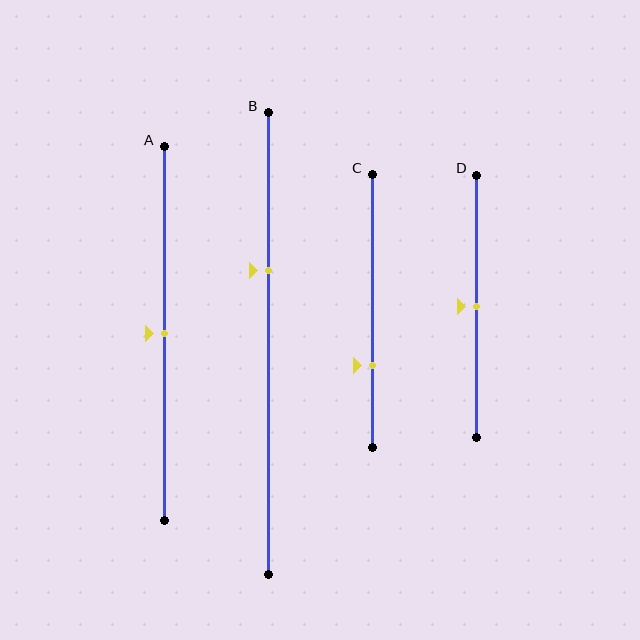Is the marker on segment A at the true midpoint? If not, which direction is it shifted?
Yes, the marker on segment A is at the true midpoint.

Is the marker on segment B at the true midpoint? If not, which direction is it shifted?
No, the marker on segment B is shifted upward by about 16% of the segment length.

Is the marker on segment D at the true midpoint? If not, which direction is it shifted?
Yes, the marker on segment D is at the true midpoint.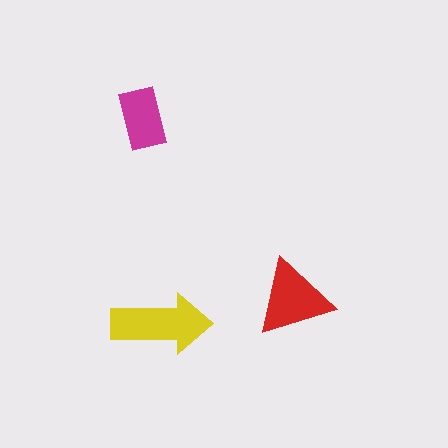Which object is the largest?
The yellow arrow.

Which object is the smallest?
The magenta rectangle.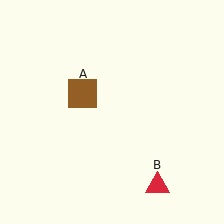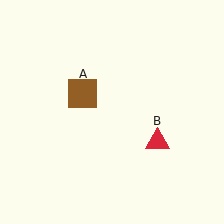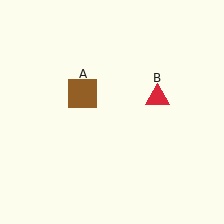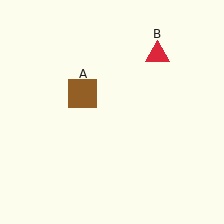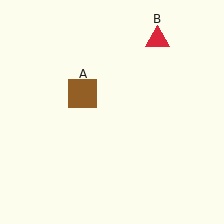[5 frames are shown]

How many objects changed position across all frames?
1 object changed position: red triangle (object B).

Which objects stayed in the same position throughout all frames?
Brown square (object A) remained stationary.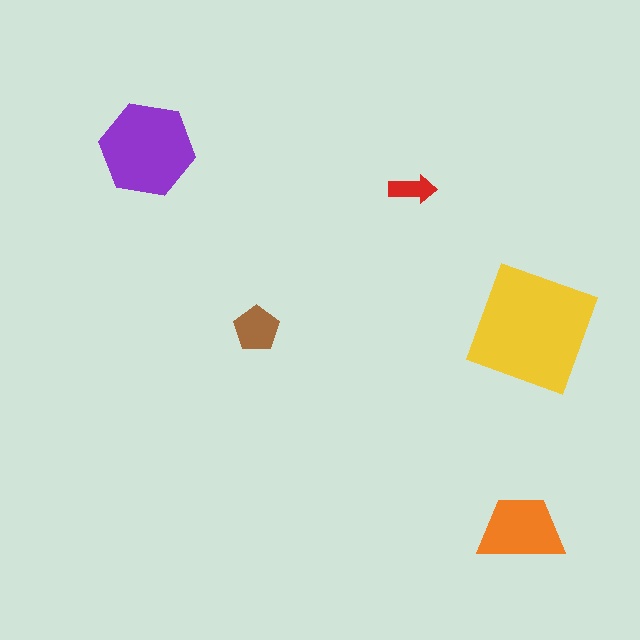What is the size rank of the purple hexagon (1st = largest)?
2nd.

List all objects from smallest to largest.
The red arrow, the brown pentagon, the orange trapezoid, the purple hexagon, the yellow square.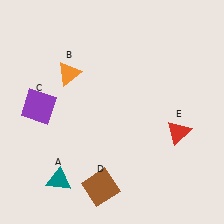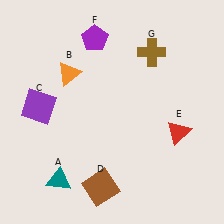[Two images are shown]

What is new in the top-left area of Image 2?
A purple pentagon (F) was added in the top-left area of Image 2.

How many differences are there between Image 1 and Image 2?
There are 2 differences between the two images.